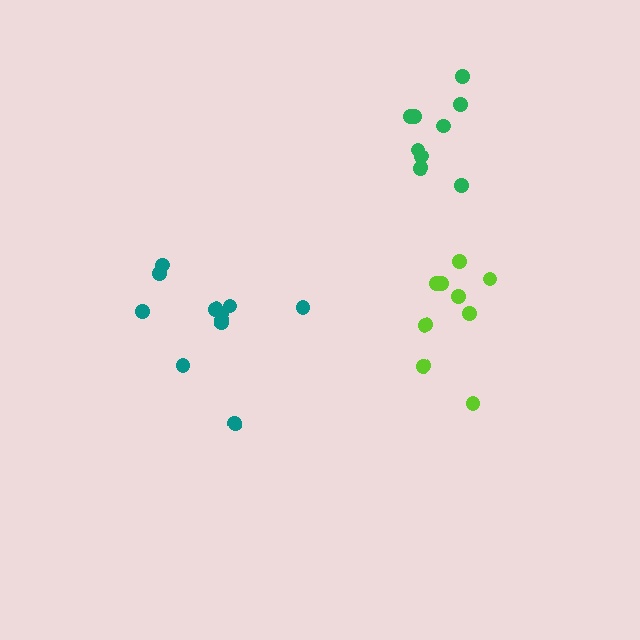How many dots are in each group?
Group 1: 9 dots, Group 2: 9 dots, Group 3: 11 dots (29 total).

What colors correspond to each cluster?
The clusters are colored: green, lime, teal.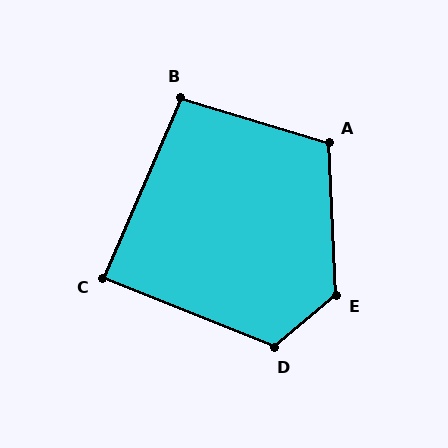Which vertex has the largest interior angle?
E, at approximately 127 degrees.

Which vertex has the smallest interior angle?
C, at approximately 88 degrees.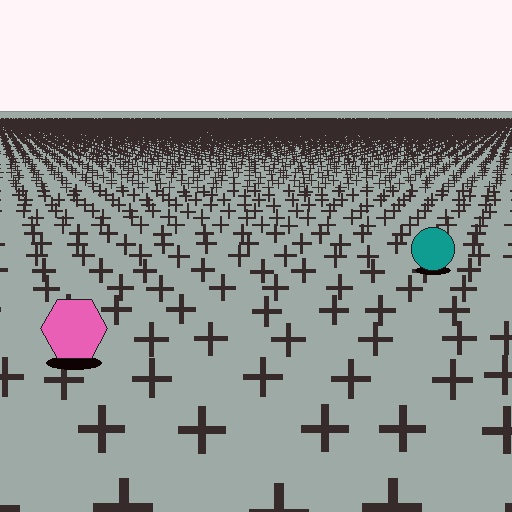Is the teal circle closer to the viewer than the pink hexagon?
No. The pink hexagon is closer — you can tell from the texture gradient: the ground texture is coarser near it.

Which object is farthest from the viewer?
The teal circle is farthest from the viewer. It appears smaller and the ground texture around it is denser.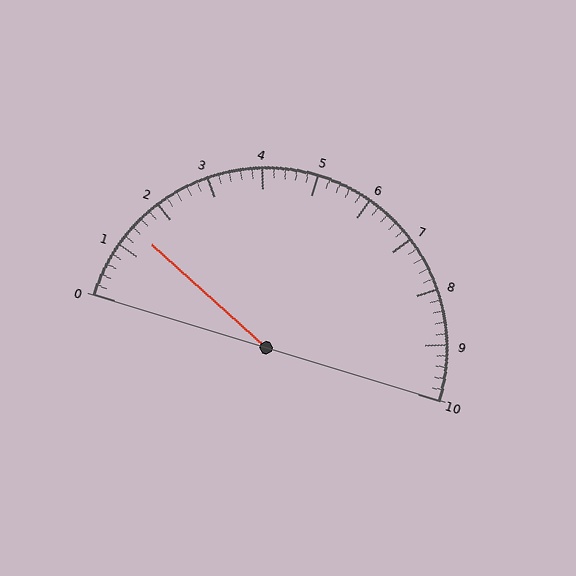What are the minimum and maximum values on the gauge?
The gauge ranges from 0 to 10.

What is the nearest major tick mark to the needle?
The nearest major tick mark is 1.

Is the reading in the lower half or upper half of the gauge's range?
The reading is in the lower half of the range (0 to 10).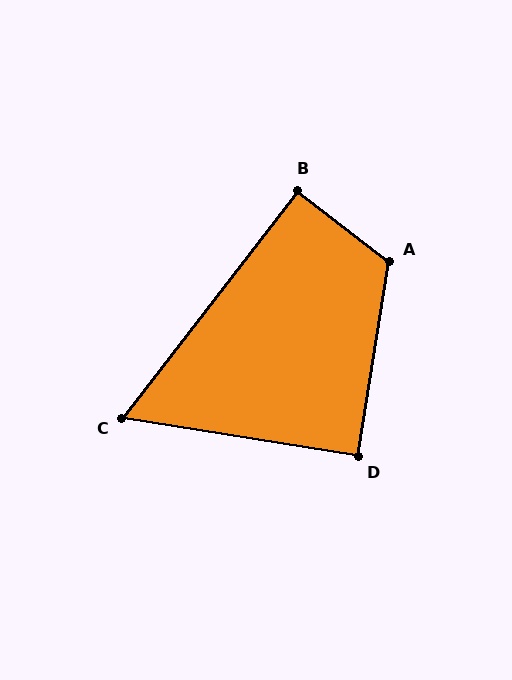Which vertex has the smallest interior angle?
C, at approximately 62 degrees.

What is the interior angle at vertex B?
Approximately 90 degrees (approximately right).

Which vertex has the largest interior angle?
A, at approximately 118 degrees.